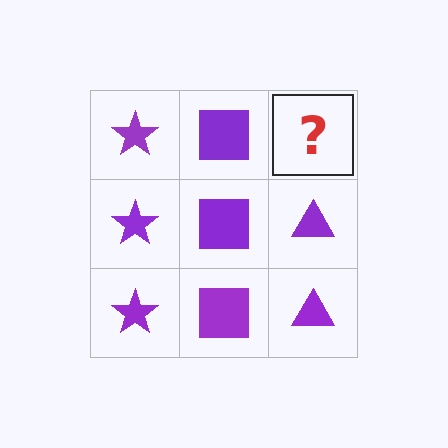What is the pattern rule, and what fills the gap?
The rule is that each column has a consistent shape. The gap should be filled with a purple triangle.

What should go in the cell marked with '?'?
The missing cell should contain a purple triangle.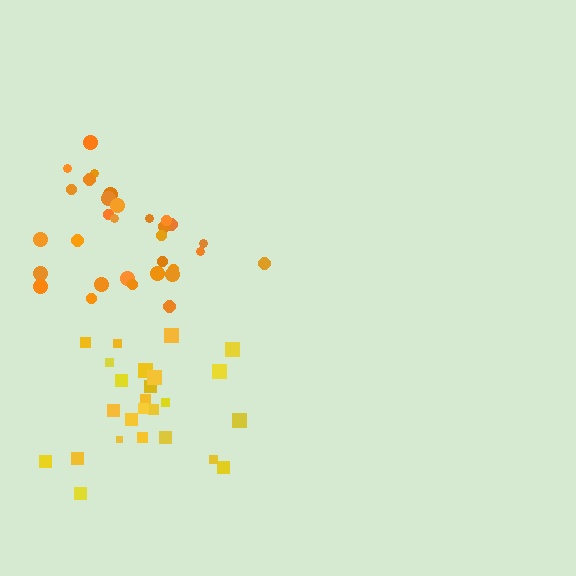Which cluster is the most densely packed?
Yellow.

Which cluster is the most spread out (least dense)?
Orange.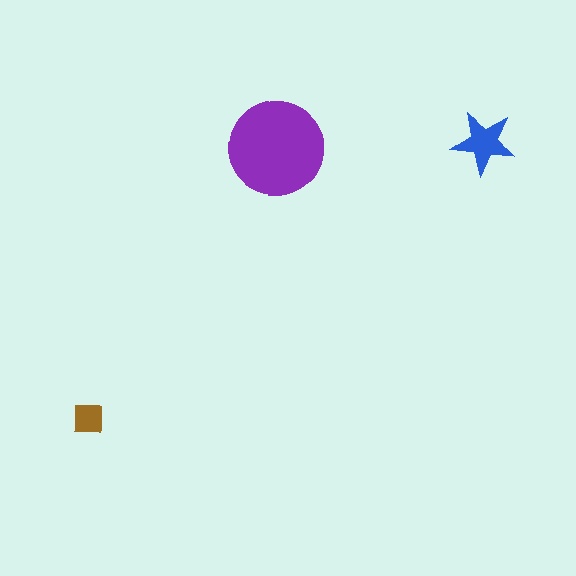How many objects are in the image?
There are 3 objects in the image.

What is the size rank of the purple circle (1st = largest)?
1st.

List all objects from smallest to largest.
The brown square, the blue star, the purple circle.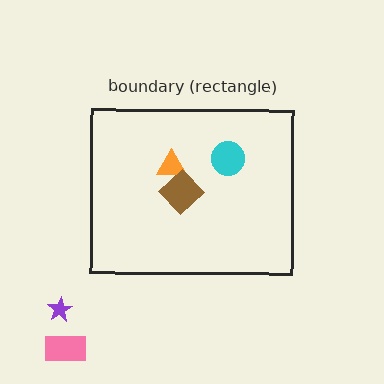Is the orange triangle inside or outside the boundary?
Inside.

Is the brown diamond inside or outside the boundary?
Inside.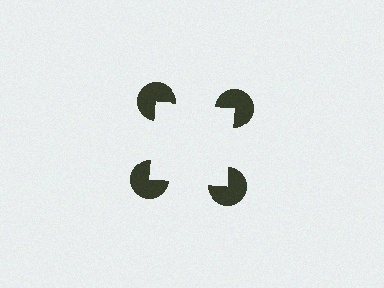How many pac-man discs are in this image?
There are 4 — one at each vertex of the illusory square.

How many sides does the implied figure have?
4 sides.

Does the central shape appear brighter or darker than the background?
It typically appears slightly brighter than the background, even though no actual brightness change is drawn.